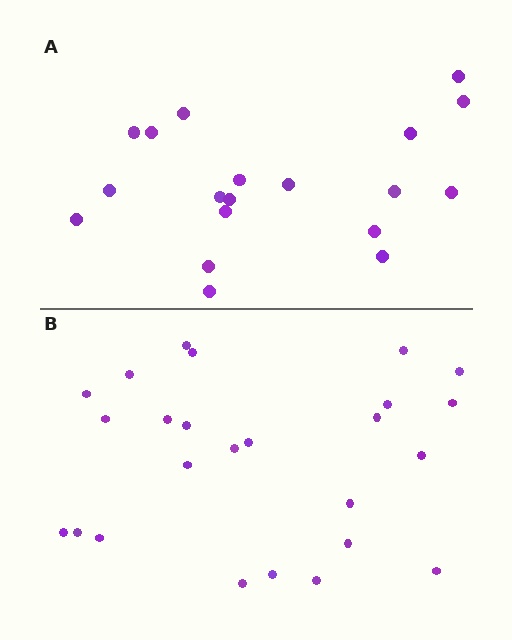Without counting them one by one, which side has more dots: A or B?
Region B (the bottom region) has more dots.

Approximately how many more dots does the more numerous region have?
Region B has about 6 more dots than region A.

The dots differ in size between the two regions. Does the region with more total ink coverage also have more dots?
No. Region A has more total ink coverage because its dots are larger, but region B actually contains more individual dots. Total area can be misleading — the number of items is what matters here.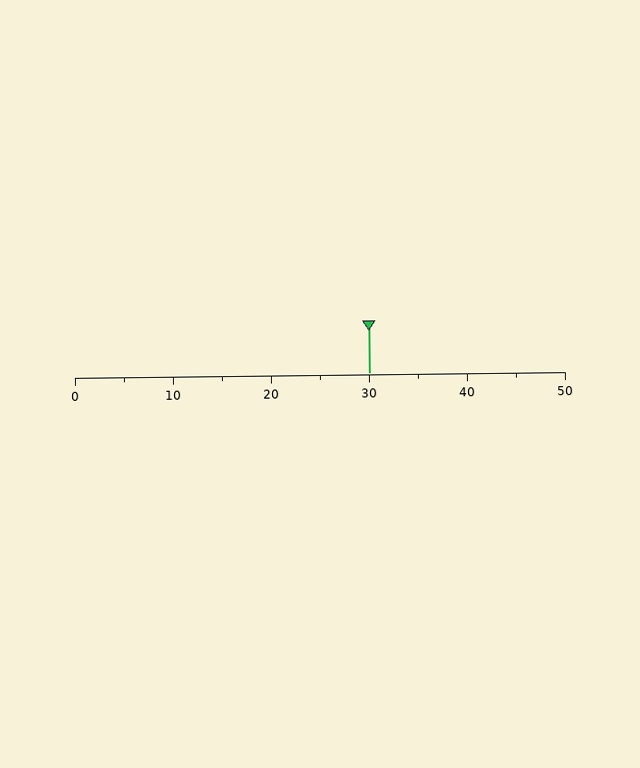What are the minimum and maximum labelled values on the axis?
The axis runs from 0 to 50.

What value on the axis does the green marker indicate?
The marker indicates approximately 30.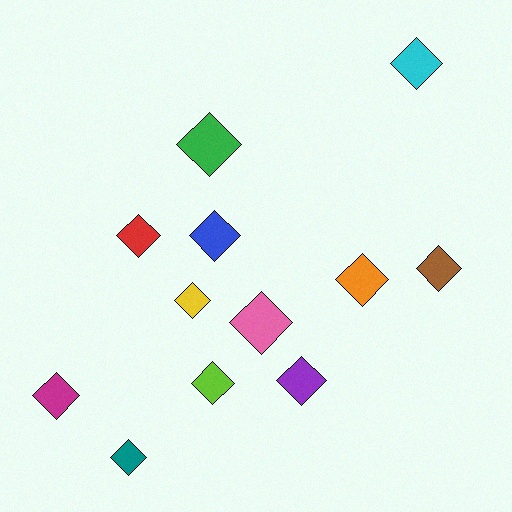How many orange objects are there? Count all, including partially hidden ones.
There is 1 orange object.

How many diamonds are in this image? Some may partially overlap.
There are 12 diamonds.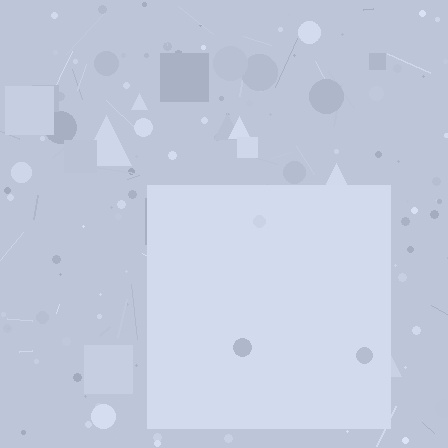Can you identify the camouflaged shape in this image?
The camouflaged shape is a square.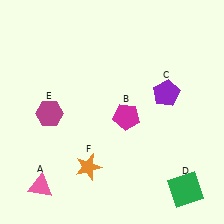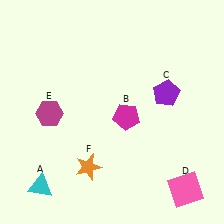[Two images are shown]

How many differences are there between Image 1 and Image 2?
There are 2 differences between the two images.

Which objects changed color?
A changed from pink to cyan. D changed from green to pink.